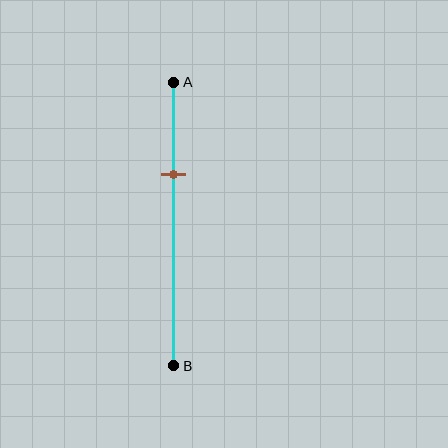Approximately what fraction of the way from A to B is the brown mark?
The brown mark is approximately 35% of the way from A to B.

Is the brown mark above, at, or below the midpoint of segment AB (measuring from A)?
The brown mark is above the midpoint of segment AB.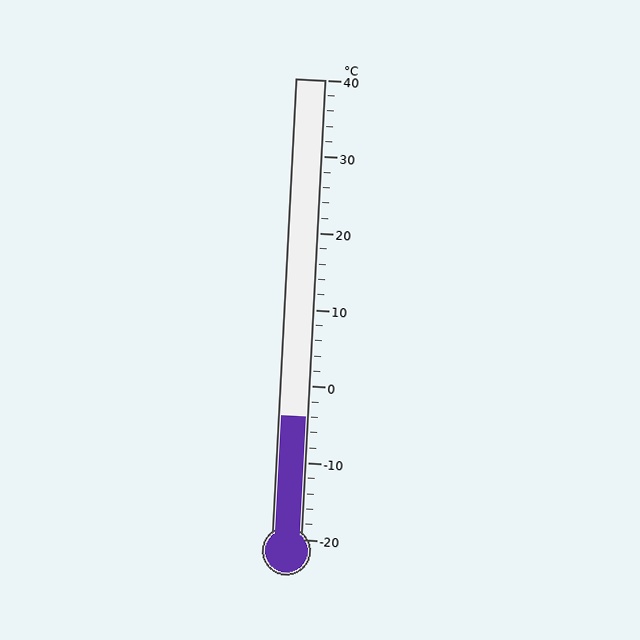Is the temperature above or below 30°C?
The temperature is below 30°C.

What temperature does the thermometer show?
The thermometer shows approximately -4°C.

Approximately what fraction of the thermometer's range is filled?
The thermometer is filled to approximately 25% of its range.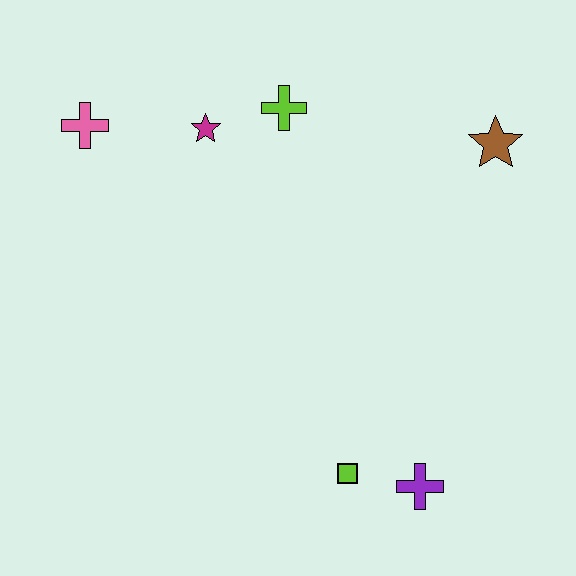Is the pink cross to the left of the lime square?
Yes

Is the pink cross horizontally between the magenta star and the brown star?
No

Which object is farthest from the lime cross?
The purple cross is farthest from the lime cross.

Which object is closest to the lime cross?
The magenta star is closest to the lime cross.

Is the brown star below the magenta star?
Yes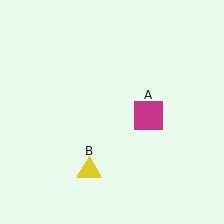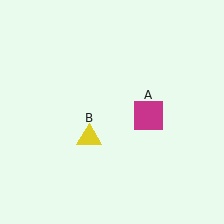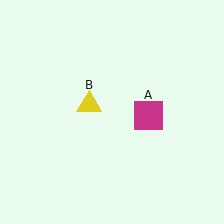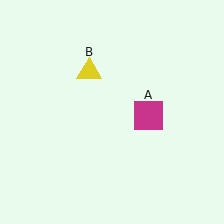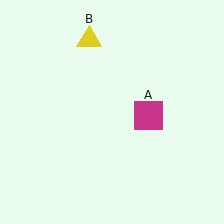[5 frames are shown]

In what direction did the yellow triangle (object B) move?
The yellow triangle (object B) moved up.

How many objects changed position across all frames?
1 object changed position: yellow triangle (object B).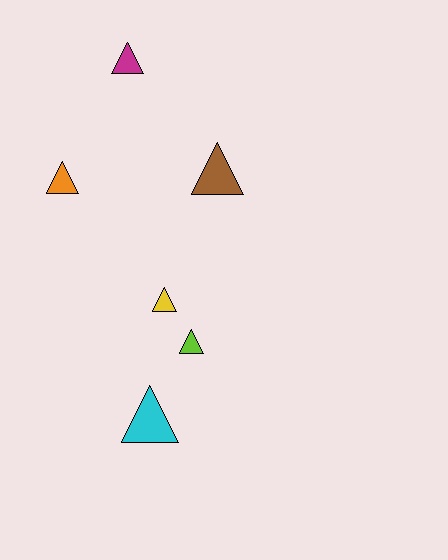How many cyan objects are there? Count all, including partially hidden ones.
There is 1 cyan object.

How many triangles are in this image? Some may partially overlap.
There are 6 triangles.